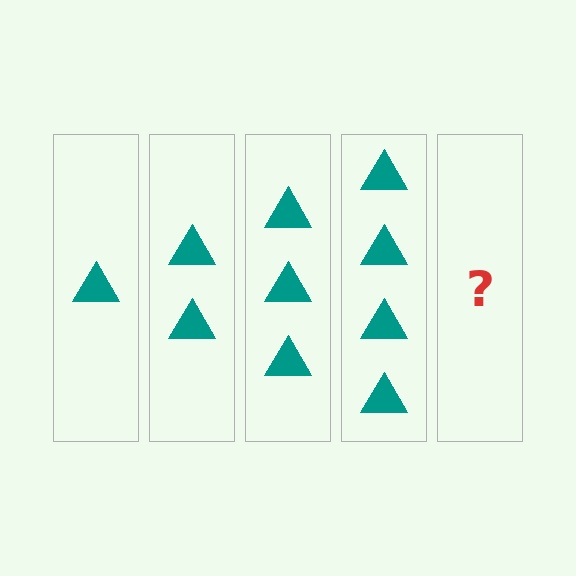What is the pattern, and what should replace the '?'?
The pattern is that each step adds one more triangle. The '?' should be 5 triangles.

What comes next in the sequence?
The next element should be 5 triangles.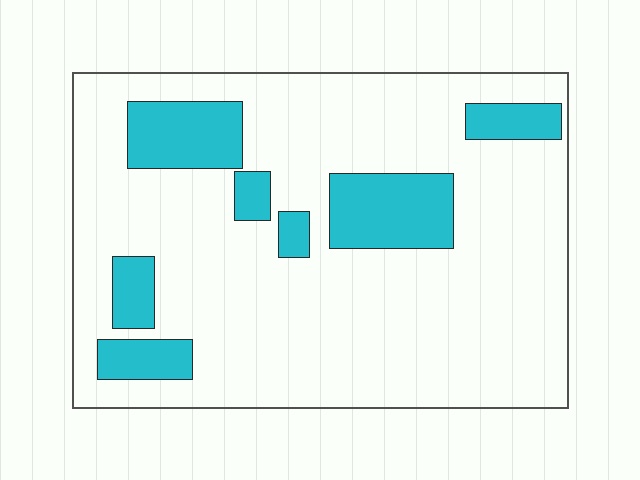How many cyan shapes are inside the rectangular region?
7.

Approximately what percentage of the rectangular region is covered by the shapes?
Approximately 20%.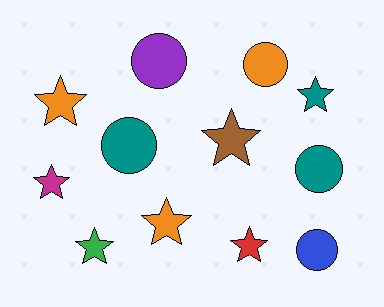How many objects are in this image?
There are 12 objects.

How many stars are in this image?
There are 7 stars.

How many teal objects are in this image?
There are 3 teal objects.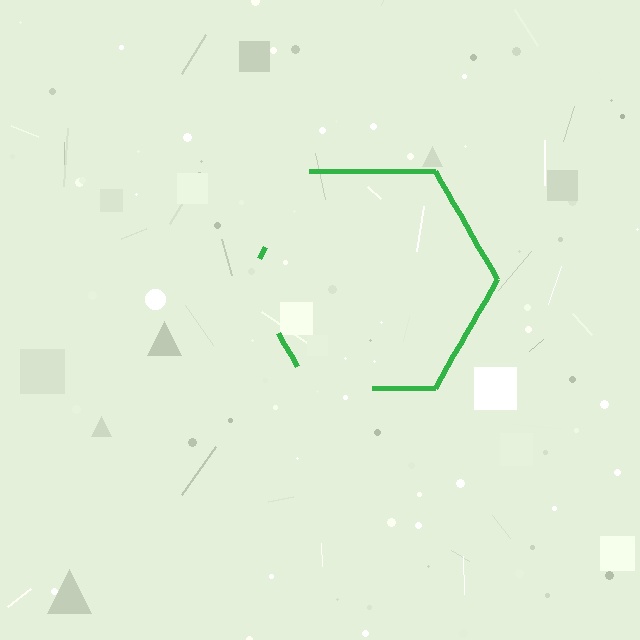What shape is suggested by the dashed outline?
The dashed outline suggests a hexagon.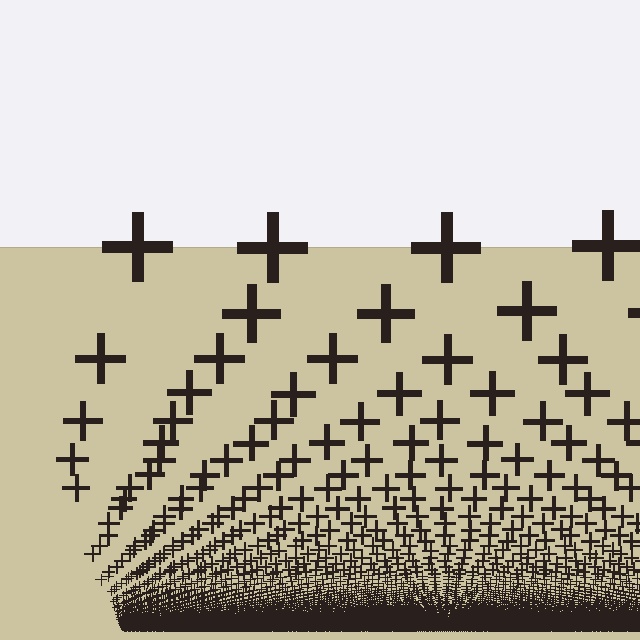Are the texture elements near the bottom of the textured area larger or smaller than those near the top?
Smaller. The gradient is inverted — elements near the bottom are smaller and denser.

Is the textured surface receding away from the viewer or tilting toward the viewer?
The surface appears to tilt toward the viewer. Texture elements get larger and sparser toward the top.